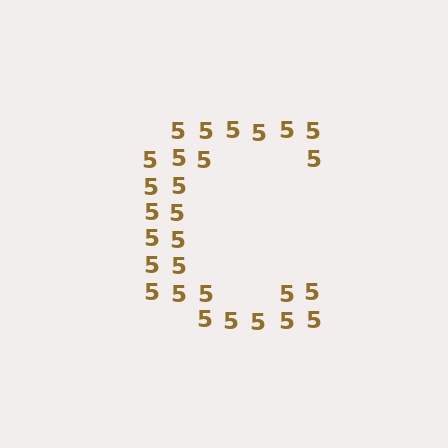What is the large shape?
The large shape is the letter C.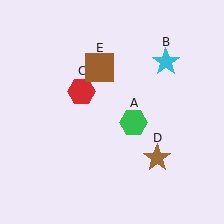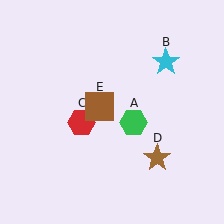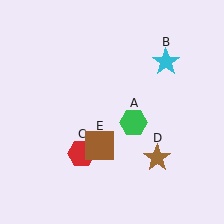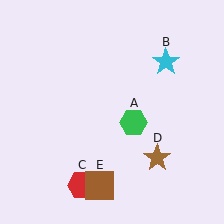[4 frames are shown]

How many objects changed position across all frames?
2 objects changed position: red hexagon (object C), brown square (object E).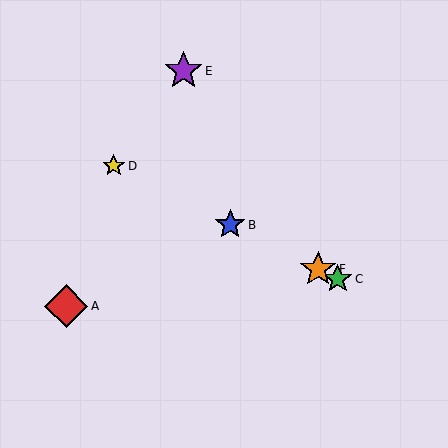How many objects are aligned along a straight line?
4 objects (B, C, D, F) are aligned along a straight line.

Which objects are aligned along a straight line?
Objects B, C, D, F are aligned along a straight line.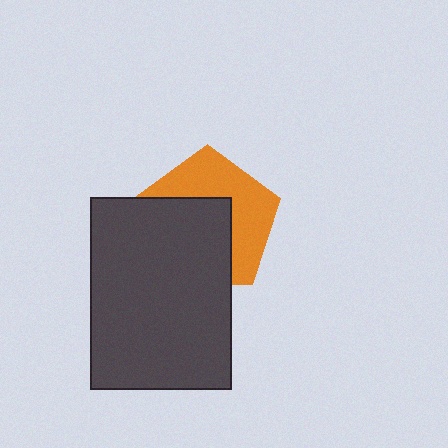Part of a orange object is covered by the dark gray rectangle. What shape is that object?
It is a pentagon.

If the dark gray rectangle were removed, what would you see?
You would see the complete orange pentagon.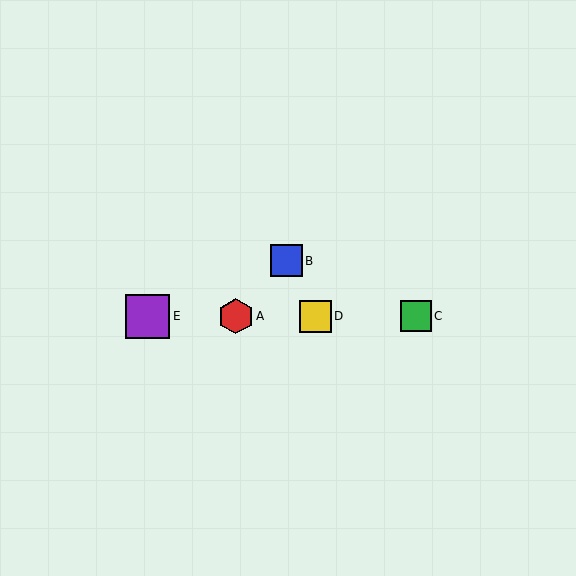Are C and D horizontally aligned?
Yes, both are at y≈316.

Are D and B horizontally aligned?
No, D is at y≈316 and B is at y≈261.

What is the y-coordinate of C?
Object C is at y≈316.